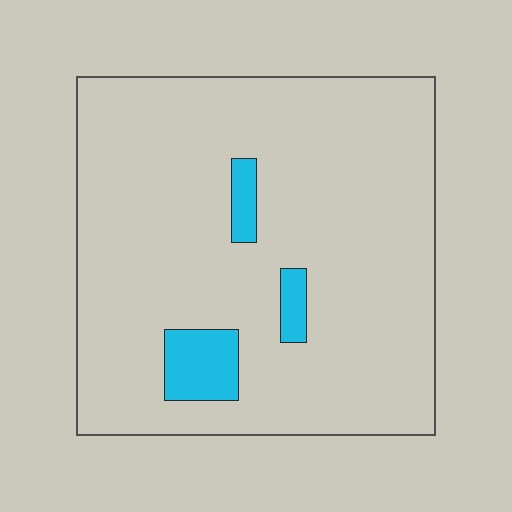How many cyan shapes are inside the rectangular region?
3.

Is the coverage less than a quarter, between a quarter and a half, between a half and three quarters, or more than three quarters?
Less than a quarter.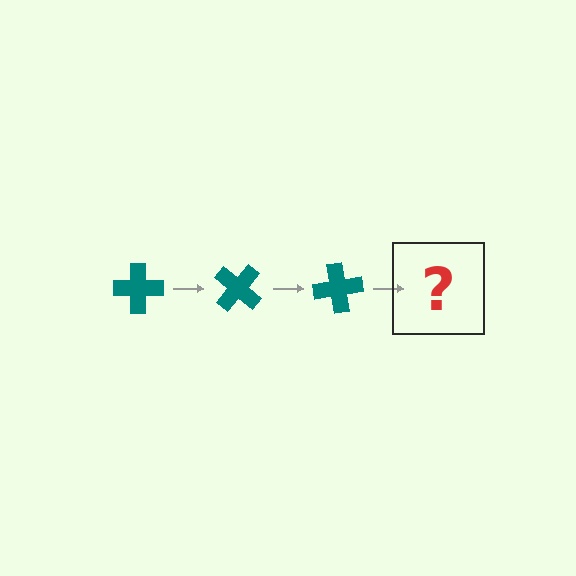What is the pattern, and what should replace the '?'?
The pattern is that the cross rotates 40 degrees each step. The '?' should be a teal cross rotated 120 degrees.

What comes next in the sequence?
The next element should be a teal cross rotated 120 degrees.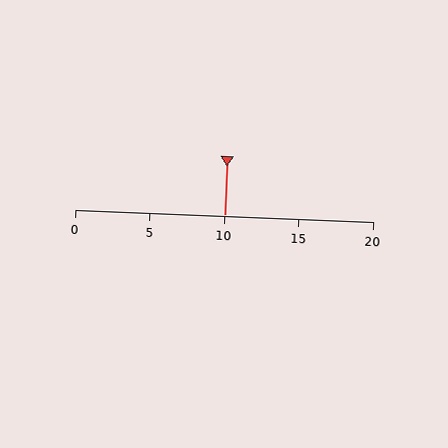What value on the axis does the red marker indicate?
The marker indicates approximately 10.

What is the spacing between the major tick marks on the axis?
The major ticks are spaced 5 apart.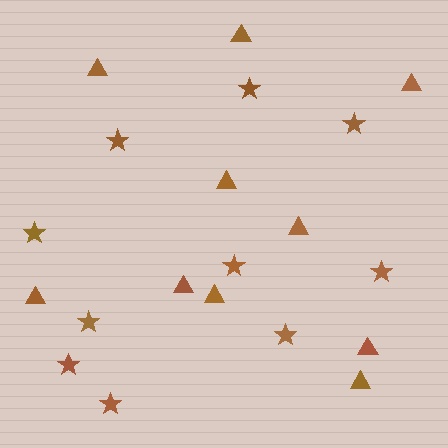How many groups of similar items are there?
There are 2 groups: one group of triangles (10) and one group of stars (10).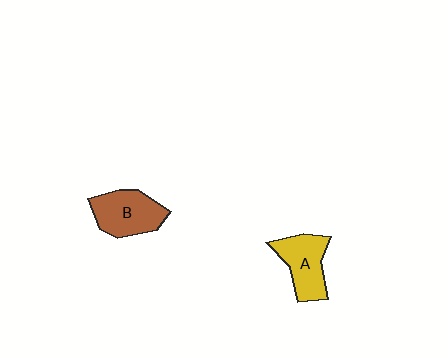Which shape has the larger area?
Shape B (brown).